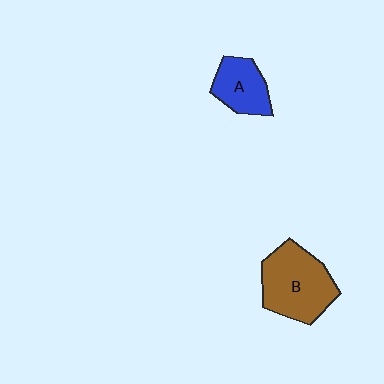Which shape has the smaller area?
Shape A (blue).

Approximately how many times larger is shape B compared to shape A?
Approximately 1.7 times.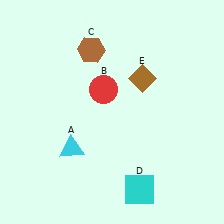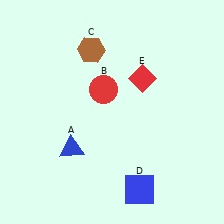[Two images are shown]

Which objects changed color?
A changed from cyan to blue. D changed from cyan to blue. E changed from brown to red.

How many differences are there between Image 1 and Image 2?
There are 3 differences between the two images.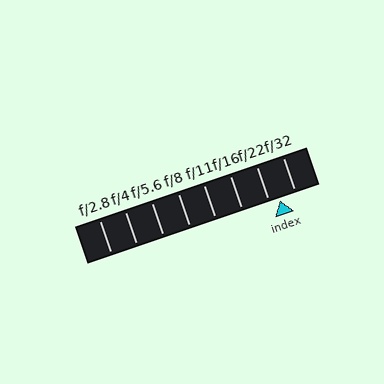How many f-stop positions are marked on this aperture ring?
There are 8 f-stop positions marked.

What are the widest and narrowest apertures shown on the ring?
The widest aperture shown is f/2.8 and the narrowest is f/32.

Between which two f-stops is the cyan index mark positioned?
The index mark is between f/22 and f/32.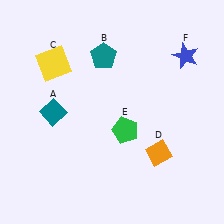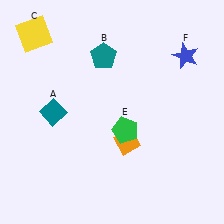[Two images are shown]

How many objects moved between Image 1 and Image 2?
2 objects moved between the two images.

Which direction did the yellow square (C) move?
The yellow square (C) moved up.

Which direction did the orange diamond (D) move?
The orange diamond (D) moved left.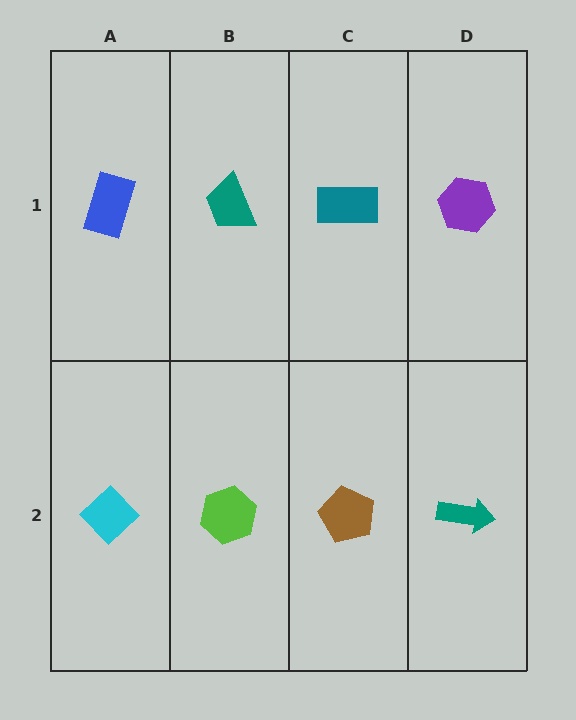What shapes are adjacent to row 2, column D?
A purple hexagon (row 1, column D), a brown pentagon (row 2, column C).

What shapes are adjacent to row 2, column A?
A blue rectangle (row 1, column A), a lime hexagon (row 2, column B).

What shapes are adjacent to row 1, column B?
A lime hexagon (row 2, column B), a blue rectangle (row 1, column A), a teal rectangle (row 1, column C).